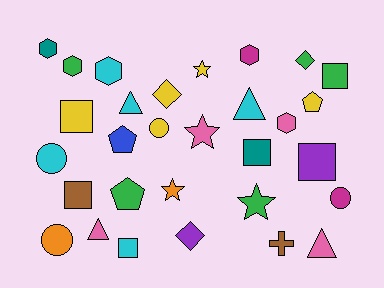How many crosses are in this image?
There is 1 cross.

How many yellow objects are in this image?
There are 5 yellow objects.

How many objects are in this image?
There are 30 objects.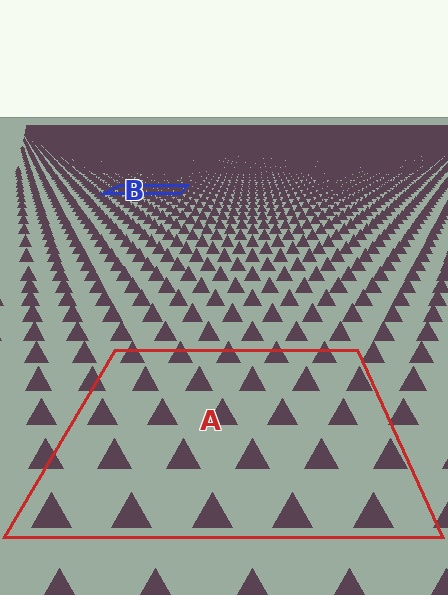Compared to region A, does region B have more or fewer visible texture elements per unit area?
Region B has more texture elements per unit area — they are packed more densely because it is farther away.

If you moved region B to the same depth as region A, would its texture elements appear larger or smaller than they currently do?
They would appear larger. At a closer depth, the same texture elements are projected at a bigger on-screen size.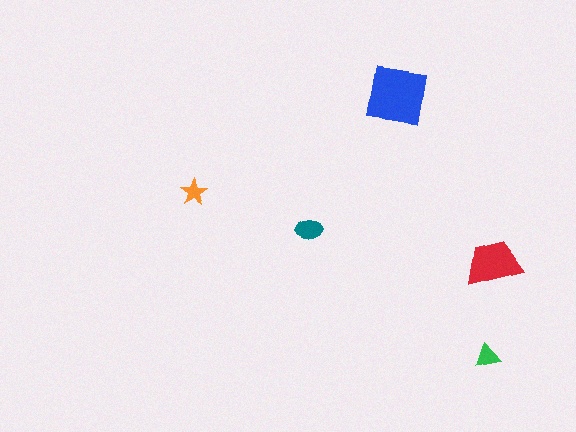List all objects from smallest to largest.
The orange star, the green triangle, the teal ellipse, the red trapezoid, the blue square.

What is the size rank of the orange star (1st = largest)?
5th.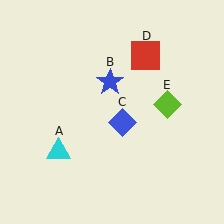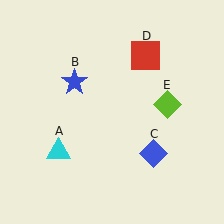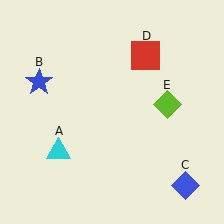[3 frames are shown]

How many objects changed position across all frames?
2 objects changed position: blue star (object B), blue diamond (object C).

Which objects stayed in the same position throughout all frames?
Cyan triangle (object A) and red square (object D) and lime diamond (object E) remained stationary.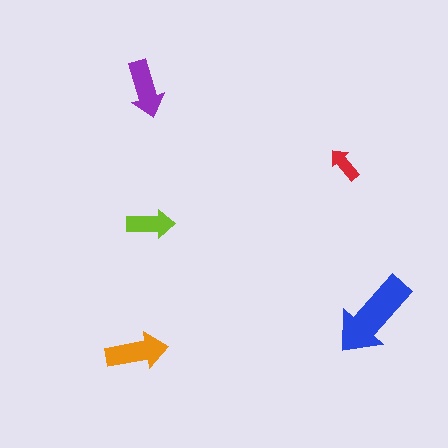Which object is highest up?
The purple arrow is topmost.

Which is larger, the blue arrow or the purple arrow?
The blue one.